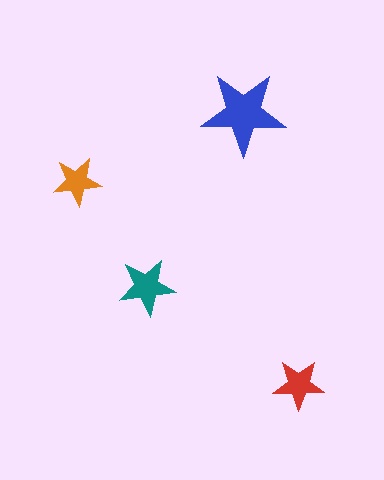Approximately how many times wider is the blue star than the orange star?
About 1.5 times wider.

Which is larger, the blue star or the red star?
The blue one.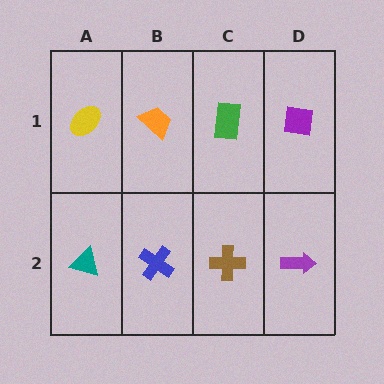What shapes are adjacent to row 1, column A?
A teal triangle (row 2, column A), an orange trapezoid (row 1, column B).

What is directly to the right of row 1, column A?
An orange trapezoid.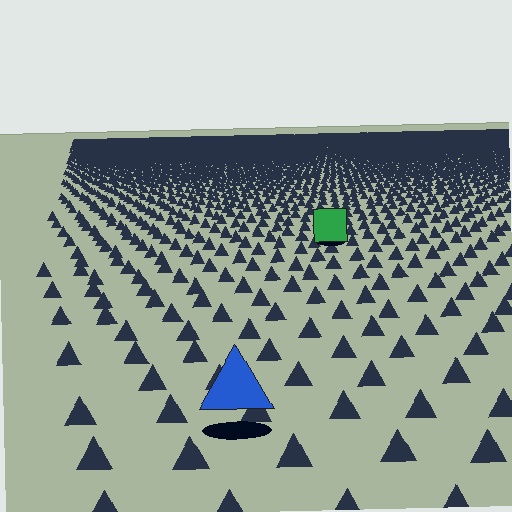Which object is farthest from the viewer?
The green square is farthest from the viewer. It appears smaller and the ground texture around it is denser.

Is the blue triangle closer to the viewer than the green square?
Yes. The blue triangle is closer — you can tell from the texture gradient: the ground texture is coarser near it.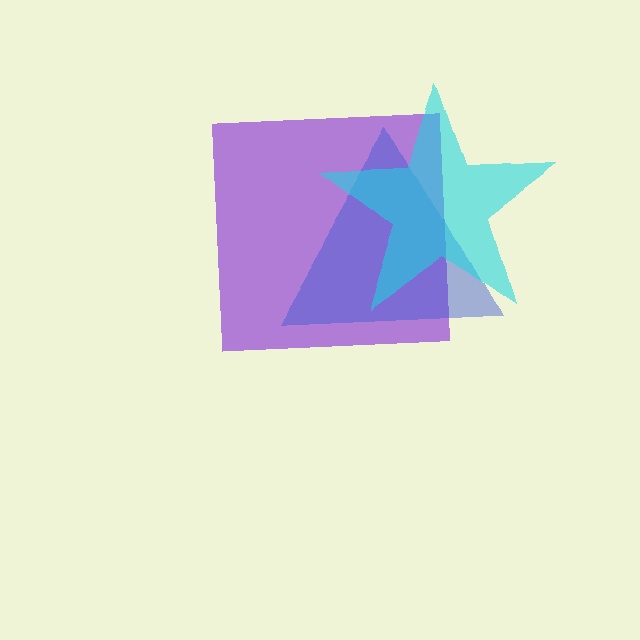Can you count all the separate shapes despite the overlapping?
Yes, there are 3 separate shapes.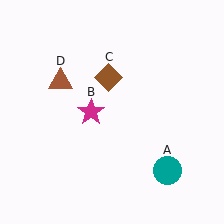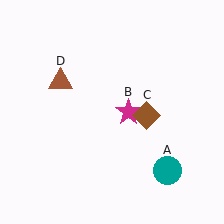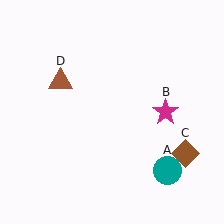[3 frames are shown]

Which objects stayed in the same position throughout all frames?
Teal circle (object A) and brown triangle (object D) remained stationary.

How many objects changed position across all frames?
2 objects changed position: magenta star (object B), brown diamond (object C).